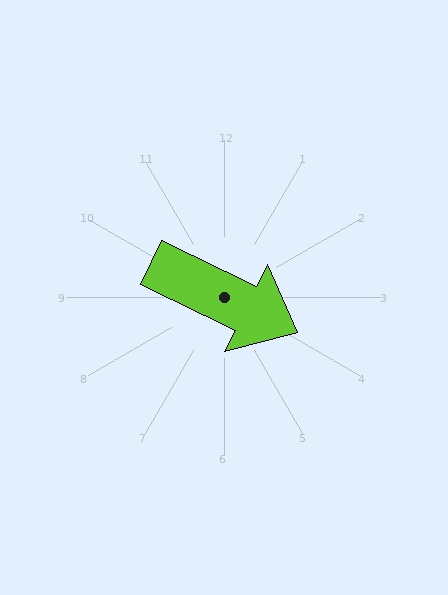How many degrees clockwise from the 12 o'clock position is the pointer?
Approximately 116 degrees.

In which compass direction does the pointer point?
Southeast.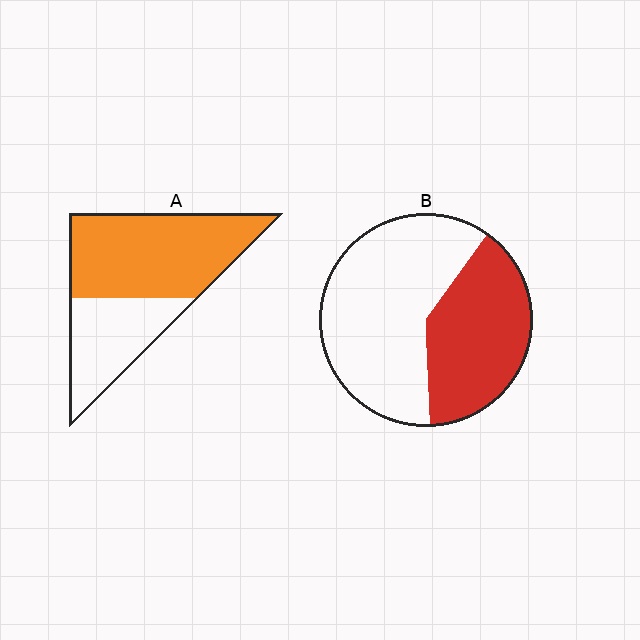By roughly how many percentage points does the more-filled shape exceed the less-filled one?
By roughly 25 percentage points (A over B).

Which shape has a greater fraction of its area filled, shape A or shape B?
Shape A.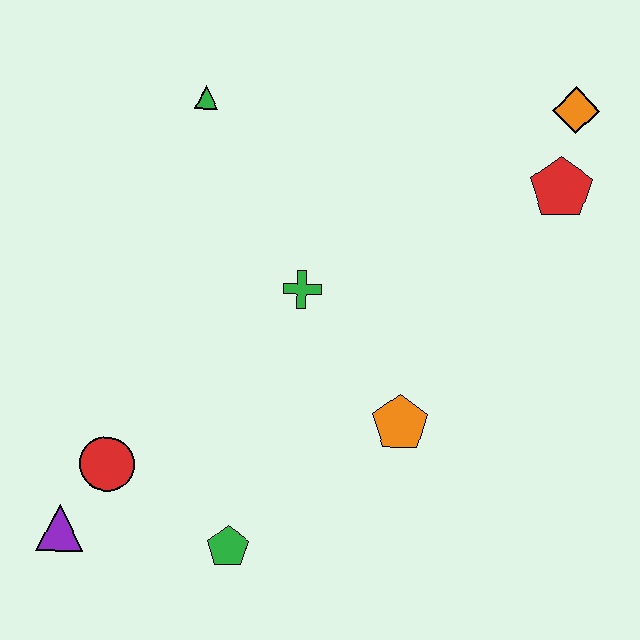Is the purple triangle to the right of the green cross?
No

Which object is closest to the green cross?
The orange pentagon is closest to the green cross.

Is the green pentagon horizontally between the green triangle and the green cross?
Yes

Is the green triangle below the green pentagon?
No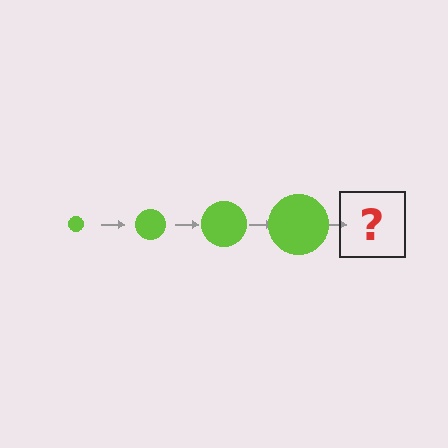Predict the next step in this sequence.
The next step is a lime circle, larger than the previous one.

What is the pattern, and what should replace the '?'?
The pattern is that the circle gets progressively larger each step. The '?' should be a lime circle, larger than the previous one.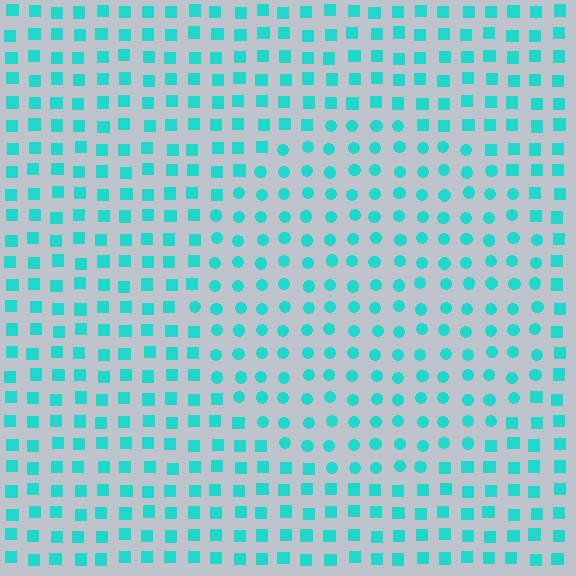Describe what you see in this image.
The image is filled with small cyan elements arranged in a uniform grid. A circle-shaped region contains circles, while the surrounding area contains squares. The boundary is defined purely by the change in element shape.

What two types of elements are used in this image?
The image uses circles inside the circle region and squares outside it.